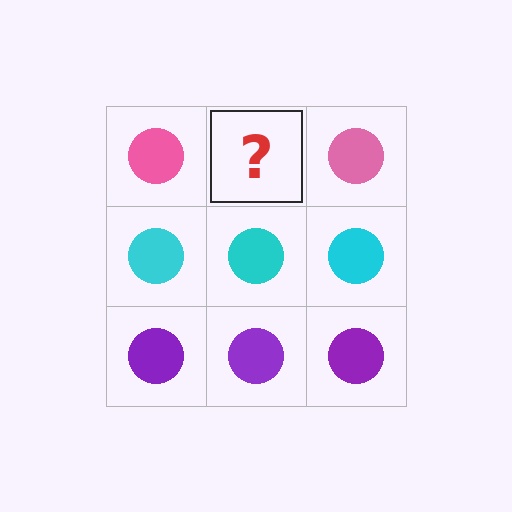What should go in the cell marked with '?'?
The missing cell should contain a pink circle.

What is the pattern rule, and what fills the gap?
The rule is that each row has a consistent color. The gap should be filled with a pink circle.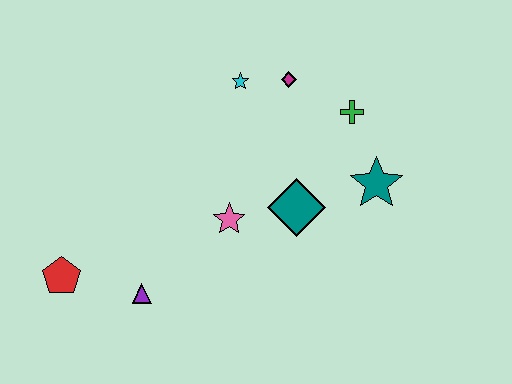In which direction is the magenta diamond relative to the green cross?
The magenta diamond is to the left of the green cross.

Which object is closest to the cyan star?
The magenta diamond is closest to the cyan star.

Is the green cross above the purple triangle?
Yes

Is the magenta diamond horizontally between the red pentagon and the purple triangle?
No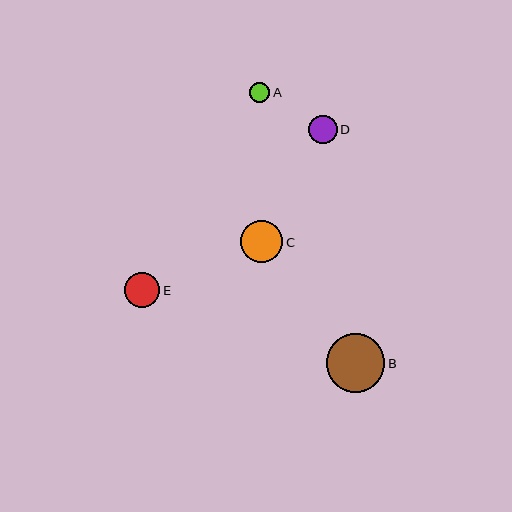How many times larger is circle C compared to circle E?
Circle C is approximately 1.2 times the size of circle E.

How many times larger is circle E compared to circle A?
Circle E is approximately 1.8 times the size of circle A.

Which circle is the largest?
Circle B is the largest with a size of approximately 58 pixels.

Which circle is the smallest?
Circle A is the smallest with a size of approximately 20 pixels.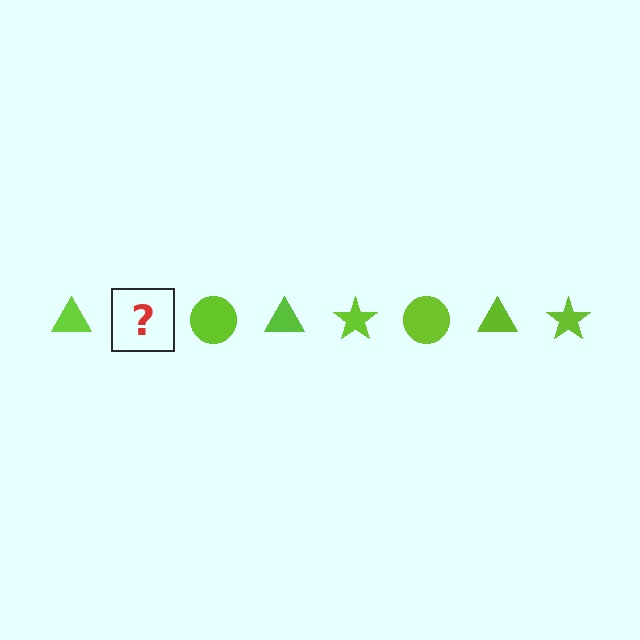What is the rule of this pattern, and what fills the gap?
The rule is that the pattern cycles through triangle, star, circle shapes in lime. The gap should be filled with a lime star.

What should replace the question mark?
The question mark should be replaced with a lime star.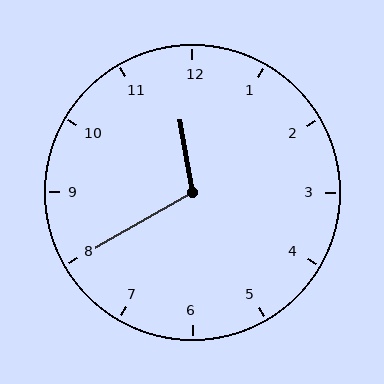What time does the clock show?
11:40.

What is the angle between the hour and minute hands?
Approximately 110 degrees.